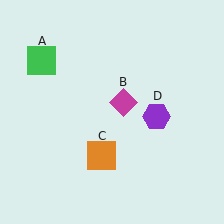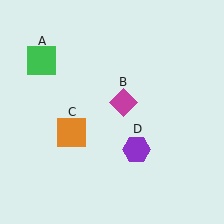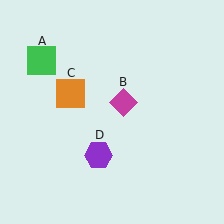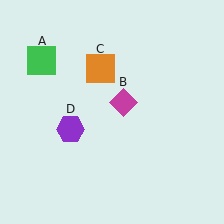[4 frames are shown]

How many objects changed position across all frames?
2 objects changed position: orange square (object C), purple hexagon (object D).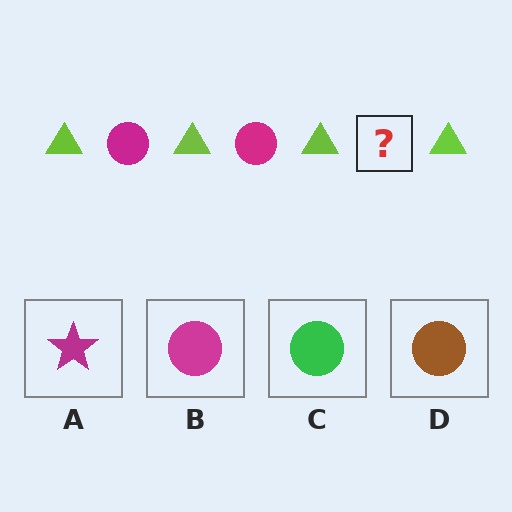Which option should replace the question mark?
Option B.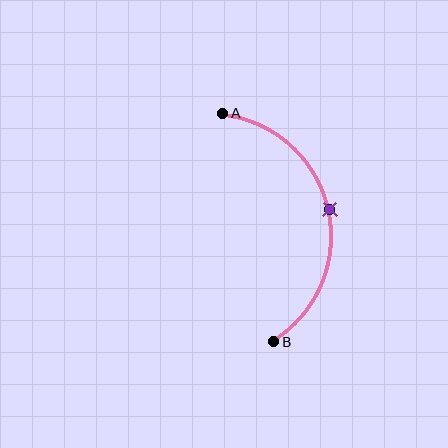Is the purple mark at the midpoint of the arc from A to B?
Yes. The purple mark lies on the arc at equal arc-length from both A and B — it is the arc midpoint.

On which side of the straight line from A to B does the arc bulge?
The arc bulges to the right of the straight line connecting A and B.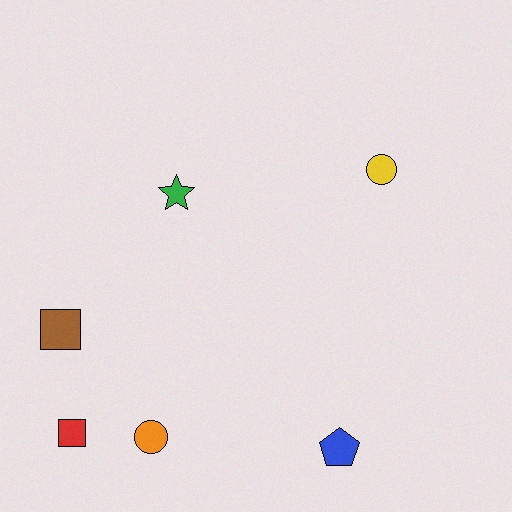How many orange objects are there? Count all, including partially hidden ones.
There is 1 orange object.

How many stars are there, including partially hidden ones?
There is 1 star.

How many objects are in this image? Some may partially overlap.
There are 6 objects.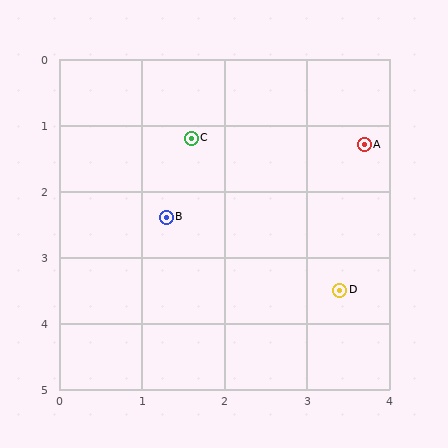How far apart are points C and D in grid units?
Points C and D are about 2.9 grid units apart.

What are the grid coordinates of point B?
Point B is at approximately (1.3, 2.4).